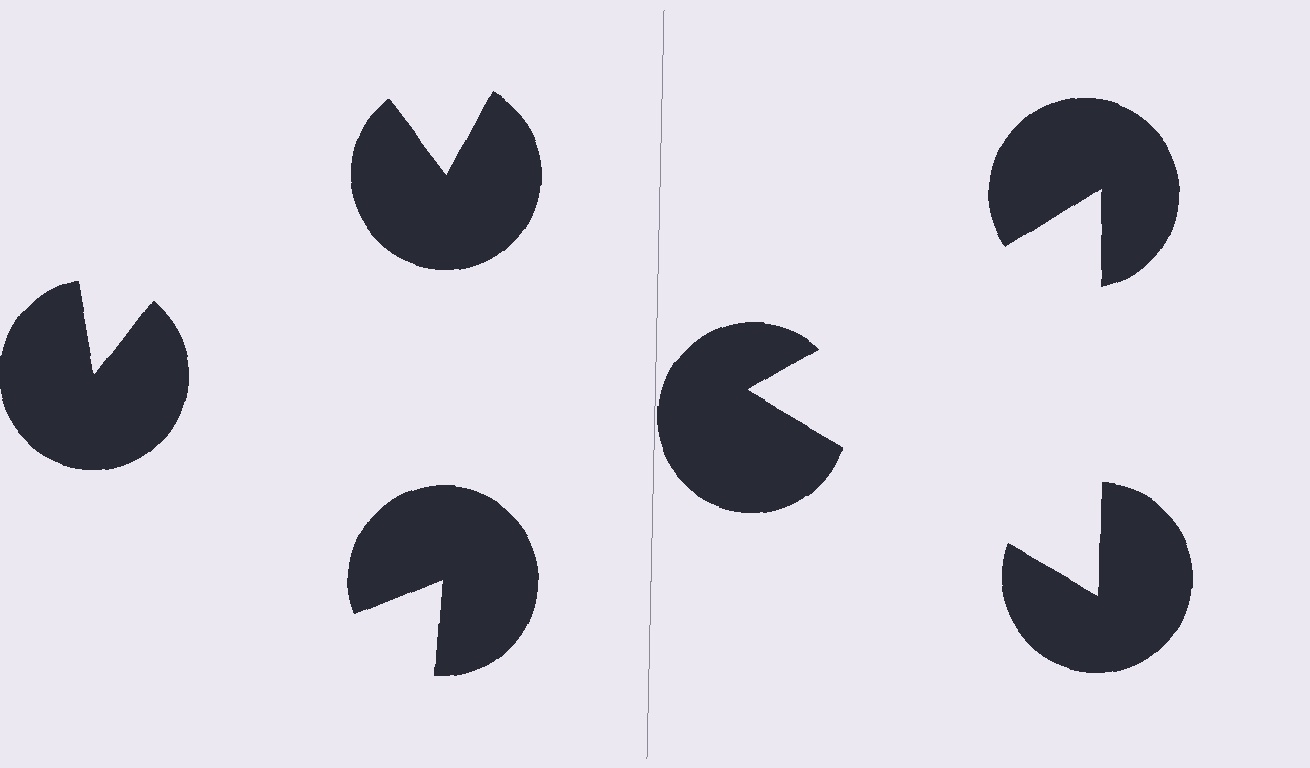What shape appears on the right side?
An illusory triangle.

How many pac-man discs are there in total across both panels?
6 — 3 on each side.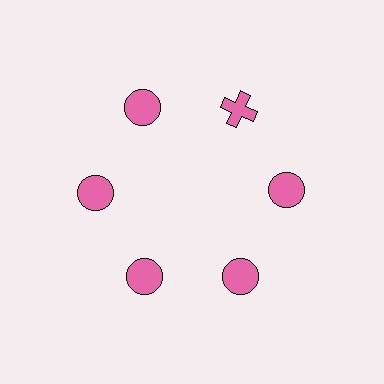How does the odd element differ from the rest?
It has a different shape: cross instead of circle.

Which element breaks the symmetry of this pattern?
The pink cross at roughly the 1 o'clock position breaks the symmetry. All other shapes are pink circles.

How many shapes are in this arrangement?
There are 6 shapes arranged in a ring pattern.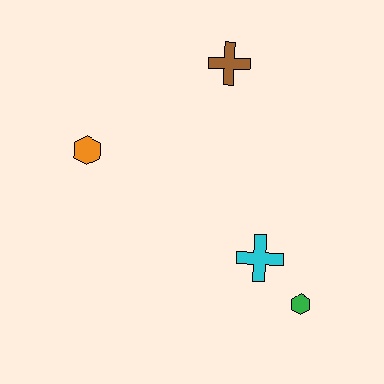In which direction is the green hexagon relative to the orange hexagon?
The green hexagon is to the right of the orange hexagon.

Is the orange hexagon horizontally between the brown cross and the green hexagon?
No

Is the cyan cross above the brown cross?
No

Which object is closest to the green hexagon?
The cyan cross is closest to the green hexagon.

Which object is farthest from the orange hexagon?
The green hexagon is farthest from the orange hexagon.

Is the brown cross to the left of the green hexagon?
Yes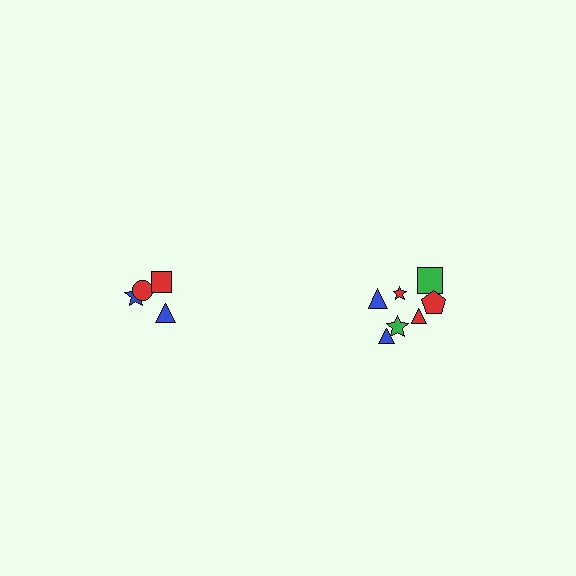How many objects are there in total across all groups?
There are 12 objects.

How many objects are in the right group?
There are 7 objects.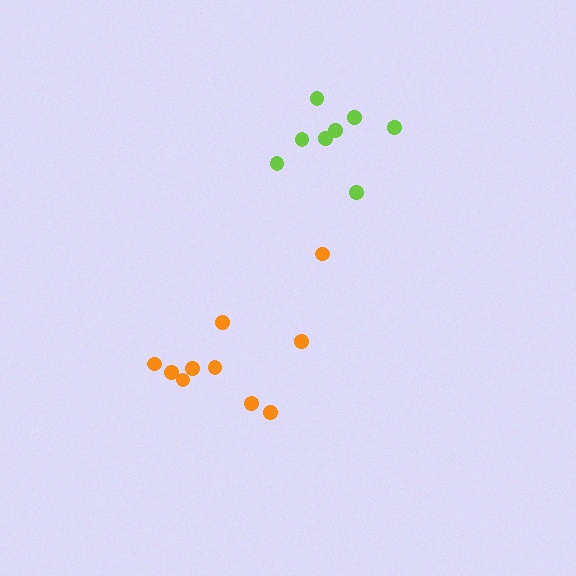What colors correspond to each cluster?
The clusters are colored: lime, orange.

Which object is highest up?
The lime cluster is topmost.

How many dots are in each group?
Group 1: 8 dots, Group 2: 10 dots (18 total).